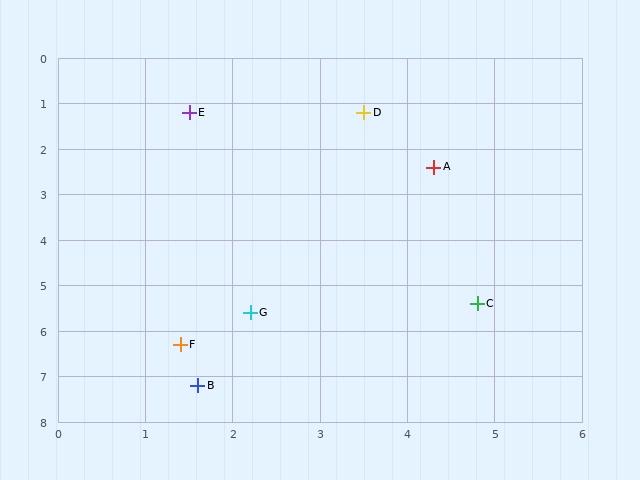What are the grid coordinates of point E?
Point E is at approximately (1.5, 1.2).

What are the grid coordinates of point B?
Point B is at approximately (1.6, 7.2).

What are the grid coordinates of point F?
Point F is at approximately (1.4, 6.3).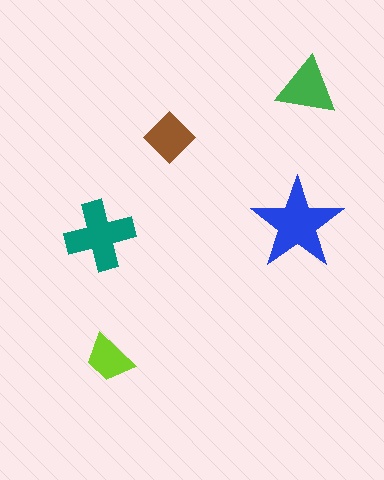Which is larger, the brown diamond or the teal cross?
The teal cross.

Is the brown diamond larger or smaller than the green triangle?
Smaller.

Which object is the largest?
The blue star.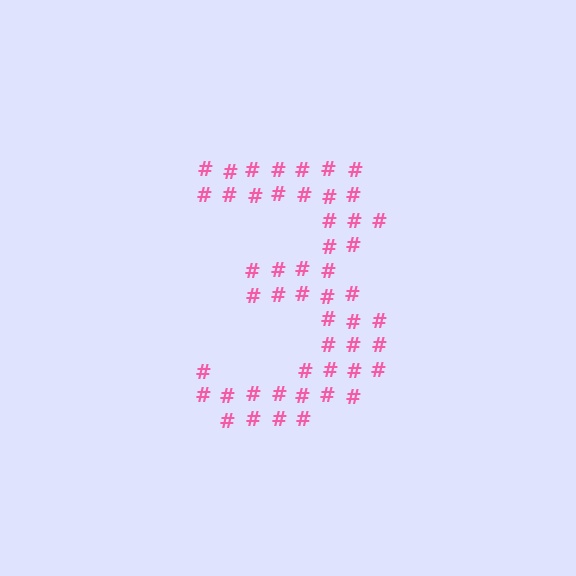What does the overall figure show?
The overall figure shows the digit 3.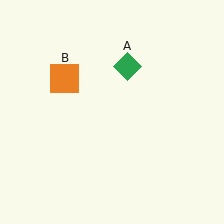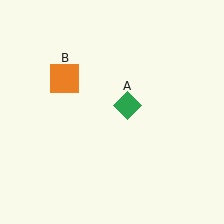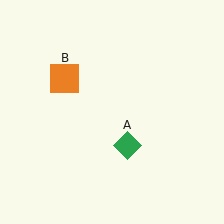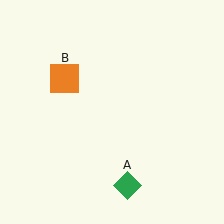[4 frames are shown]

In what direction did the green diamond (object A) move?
The green diamond (object A) moved down.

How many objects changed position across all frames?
1 object changed position: green diamond (object A).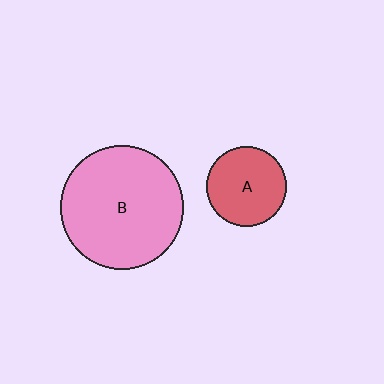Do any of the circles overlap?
No, none of the circles overlap.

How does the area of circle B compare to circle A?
Approximately 2.4 times.